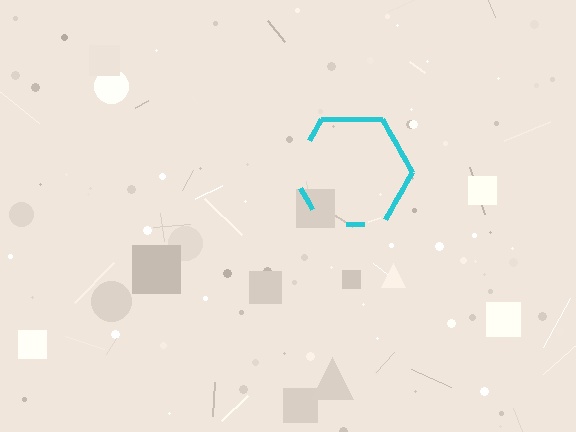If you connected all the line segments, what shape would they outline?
They would outline a hexagon.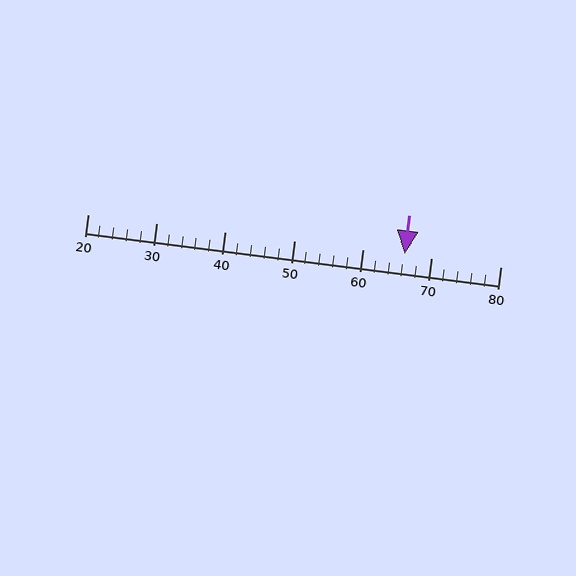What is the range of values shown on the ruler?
The ruler shows values from 20 to 80.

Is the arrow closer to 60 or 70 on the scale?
The arrow is closer to 70.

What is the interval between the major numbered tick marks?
The major tick marks are spaced 10 units apart.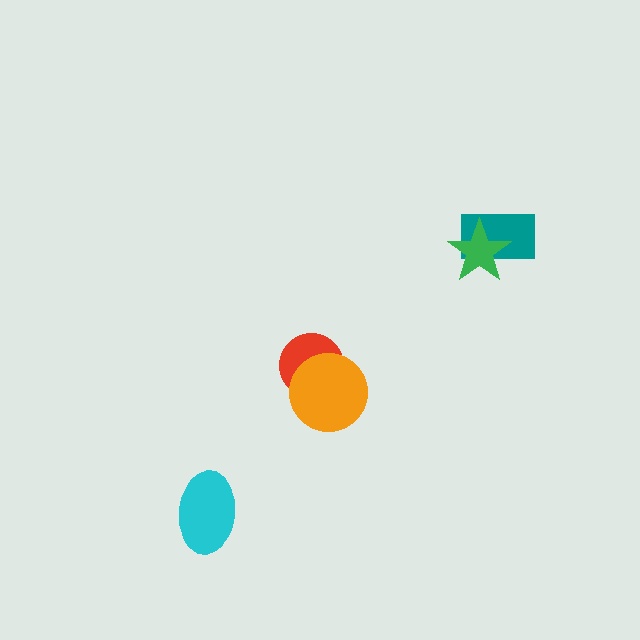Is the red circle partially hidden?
Yes, it is partially covered by another shape.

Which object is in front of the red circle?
The orange circle is in front of the red circle.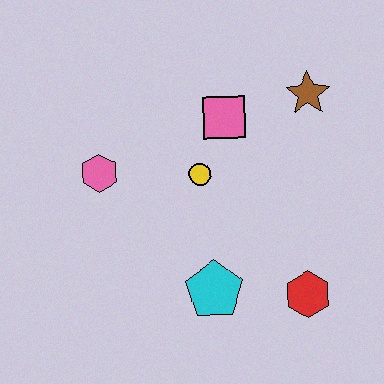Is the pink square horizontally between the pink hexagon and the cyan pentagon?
No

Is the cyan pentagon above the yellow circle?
No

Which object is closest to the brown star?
The pink square is closest to the brown star.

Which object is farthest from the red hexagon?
The pink hexagon is farthest from the red hexagon.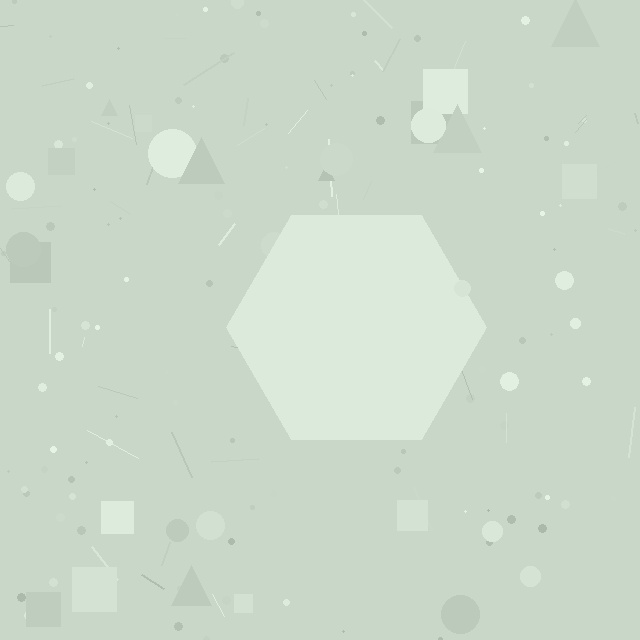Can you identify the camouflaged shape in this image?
The camouflaged shape is a hexagon.